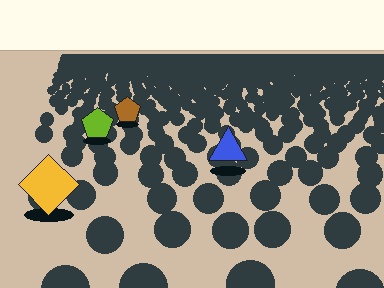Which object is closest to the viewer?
The yellow diamond is closest. The texture marks near it are larger and more spread out.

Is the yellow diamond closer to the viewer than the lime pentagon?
Yes. The yellow diamond is closer — you can tell from the texture gradient: the ground texture is coarser near it.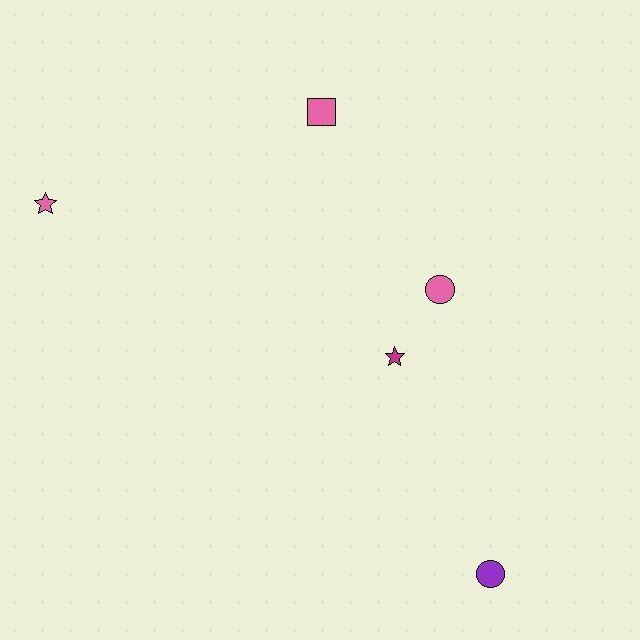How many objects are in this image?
There are 5 objects.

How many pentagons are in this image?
There are no pentagons.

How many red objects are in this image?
There are no red objects.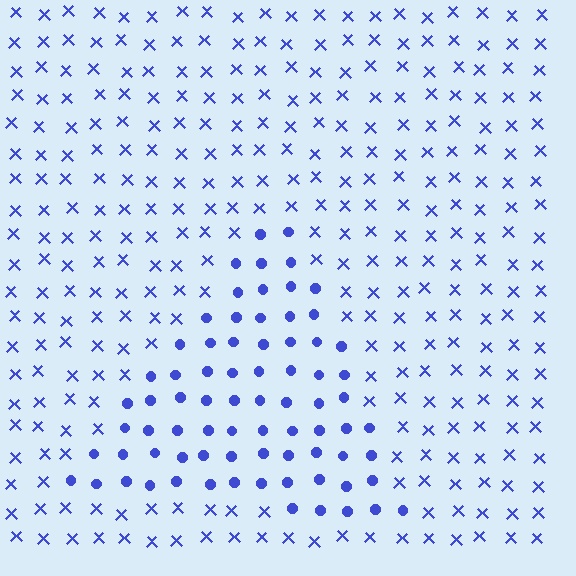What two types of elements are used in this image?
The image uses circles inside the triangle region and X marks outside it.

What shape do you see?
I see a triangle.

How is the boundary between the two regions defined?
The boundary is defined by a change in element shape: circles inside vs. X marks outside. All elements share the same color and spacing.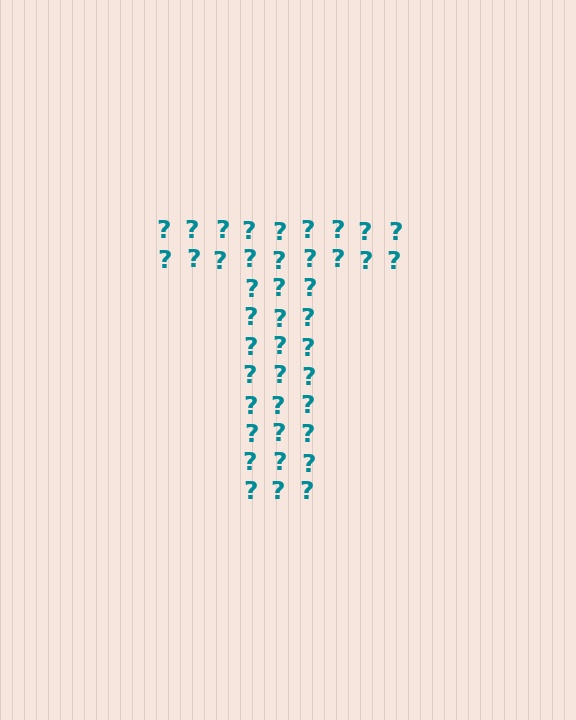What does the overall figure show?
The overall figure shows the letter T.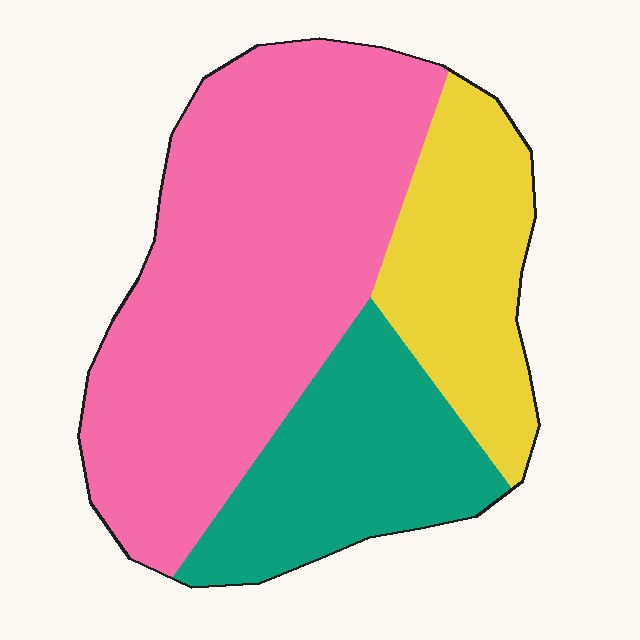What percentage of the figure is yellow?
Yellow takes up less than a quarter of the figure.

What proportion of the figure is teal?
Teal takes up between a sixth and a third of the figure.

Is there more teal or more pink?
Pink.